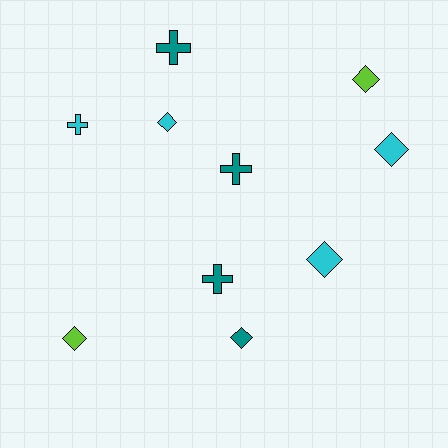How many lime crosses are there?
There are no lime crosses.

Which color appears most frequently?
Cyan, with 4 objects.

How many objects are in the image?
There are 10 objects.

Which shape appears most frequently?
Diamond, with 6 objects.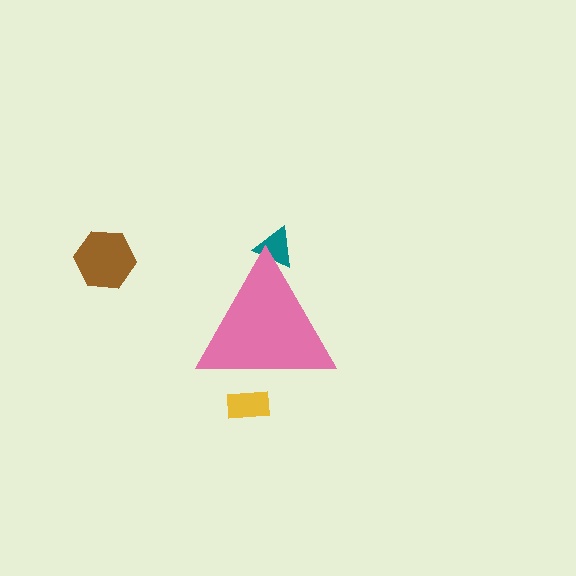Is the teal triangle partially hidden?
Yes, the teal triangle is partially hidden behind the pink triangle.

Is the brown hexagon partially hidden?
No, the brown hexagon is fully visible.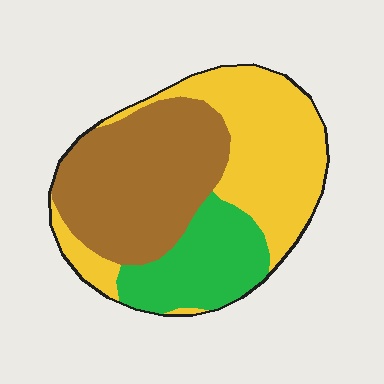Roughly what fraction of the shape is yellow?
Yellow takes up about three eighths (3/8) of the shape.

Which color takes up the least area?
Green, at roughly 20%.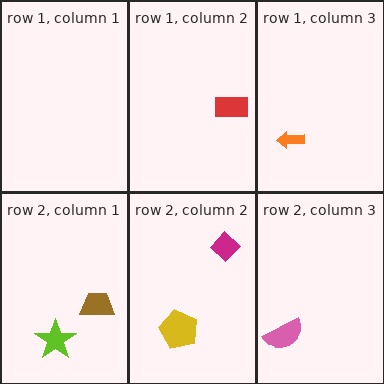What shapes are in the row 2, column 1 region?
The brown trapezoid, the lime star.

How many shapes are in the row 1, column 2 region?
1.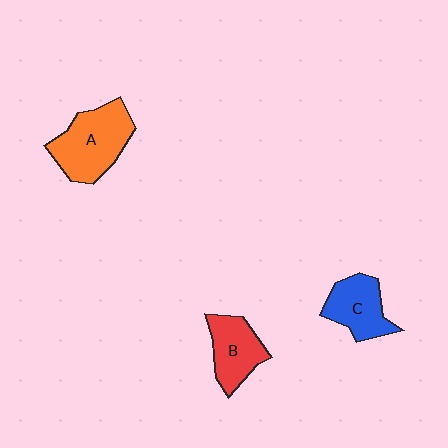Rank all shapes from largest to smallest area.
From largest to smallest: A (orange), C (blue), B (red).